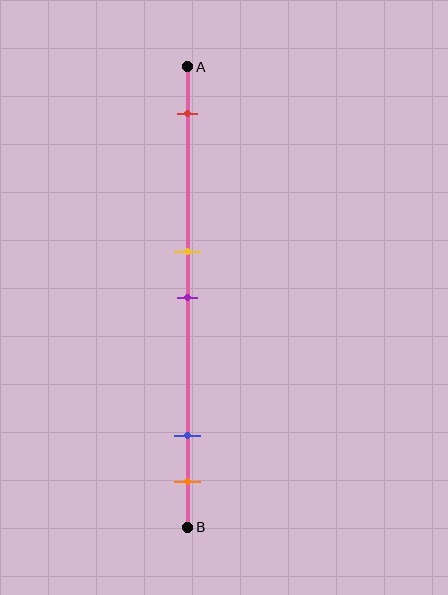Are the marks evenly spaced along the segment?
No, the marks are not evenly spaced.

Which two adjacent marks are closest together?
The yellow and purple marks are the closest adjacent pair.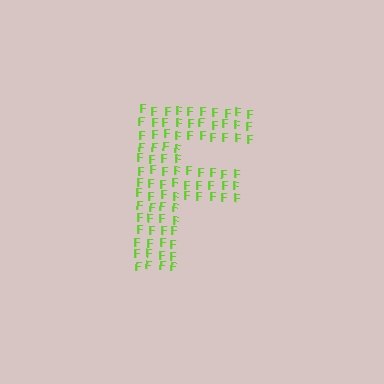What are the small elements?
The small elements are letter F's.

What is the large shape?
The large shape is the letter F.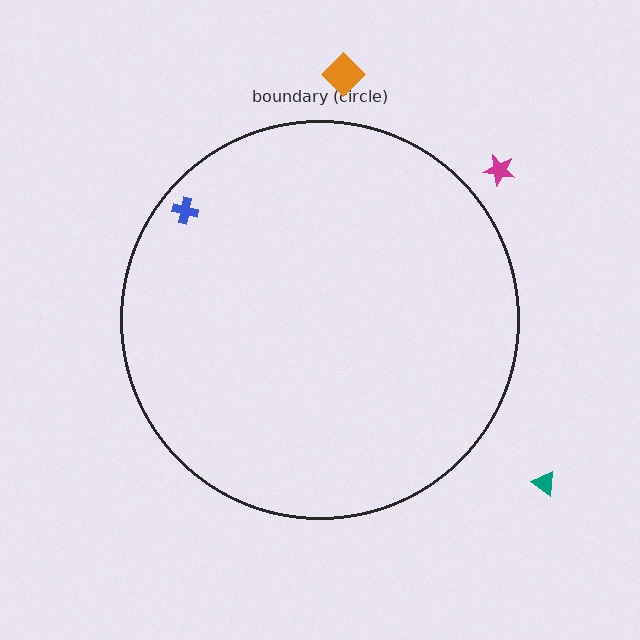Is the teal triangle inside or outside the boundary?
Outside.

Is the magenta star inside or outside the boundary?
Outside.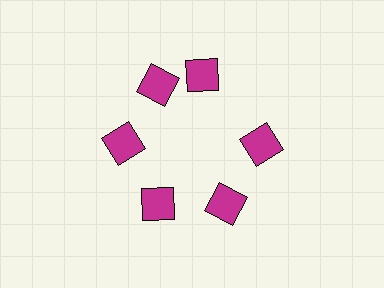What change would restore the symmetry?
The symmetry would be restored by rotating it back into even spacing with its neighbors so that all 6 diamonds sit at equal angles and equal distance from the center.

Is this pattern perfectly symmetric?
No. The 6 magenta diamonds are arranged in a ring, but one element near the 1 o'clock position is rotated out of alignment along the ring, breaking the 6-fold rotational symmetry.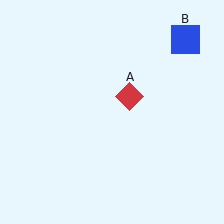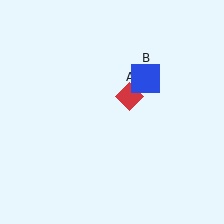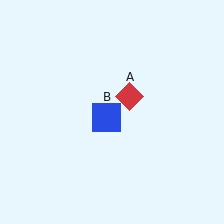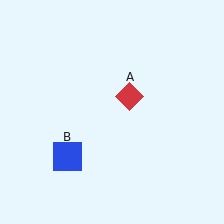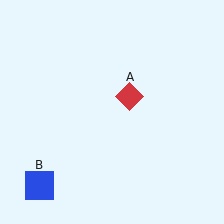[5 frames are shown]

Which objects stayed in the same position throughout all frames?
Red diamond (object A) remained stationary.